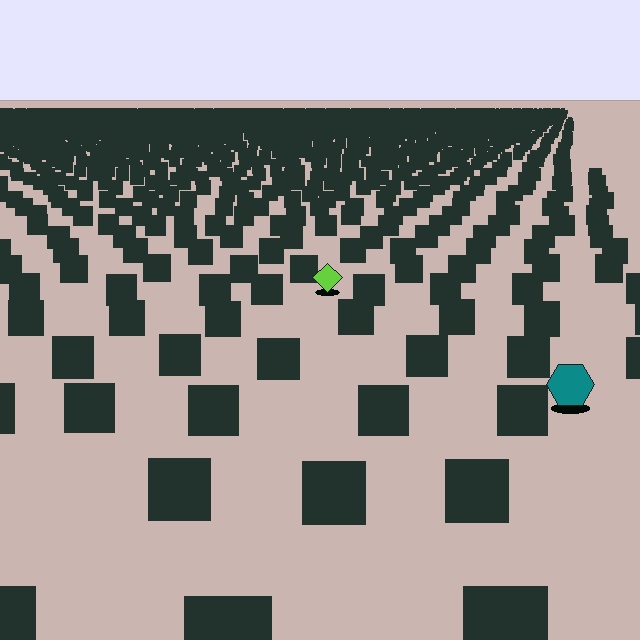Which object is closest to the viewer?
The teal hexagon is closest. The texture marks near it are larger and more spread out.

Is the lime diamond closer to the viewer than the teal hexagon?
No. The teal hexagon is closer — you can tell from the texture gradient: the ground texture is coarser near it.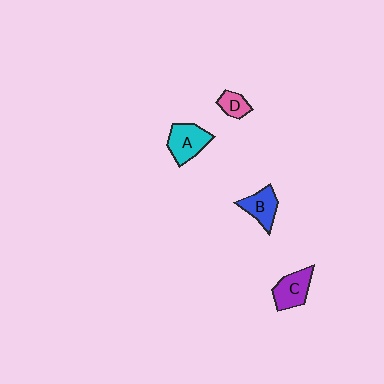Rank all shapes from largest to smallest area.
From largest to smallest: A (cyan), C (purple), B (blue), D (pink).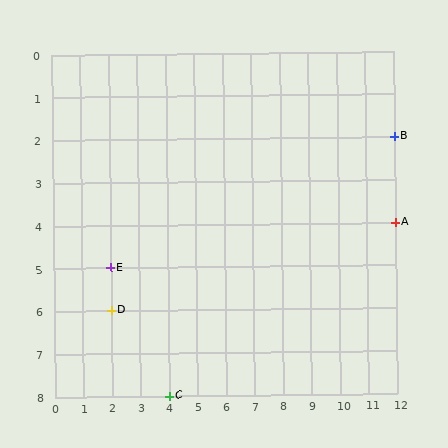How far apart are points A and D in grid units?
Points A and D are 10 columns and 2 rows apart (about 10.2 grid units diagonally).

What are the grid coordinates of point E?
Point E is at grid coordinates (2, 5).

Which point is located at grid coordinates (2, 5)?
Point E is at (2, 5).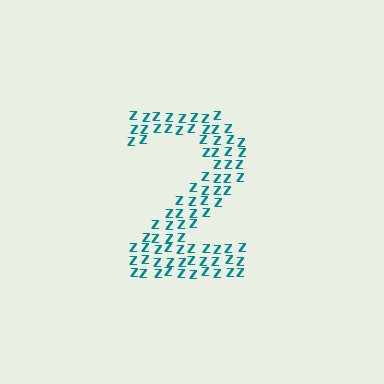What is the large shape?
The large shape is the digit 2.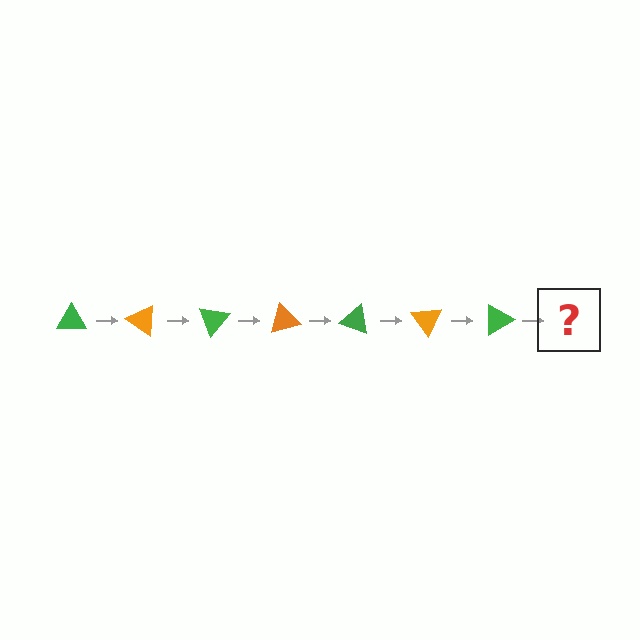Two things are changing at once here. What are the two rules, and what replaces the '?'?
The two rules are that it rotates 35 degrees each step and the color cycles through green and orange. The '?' should be an orange triangle, rotated 245 degrees from the start.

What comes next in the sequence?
The next element should be an orange triangle, rotated 245 degrees from the start.